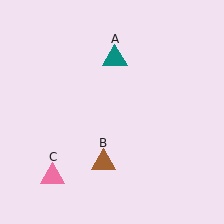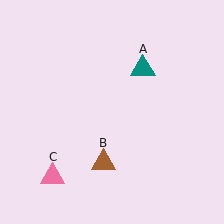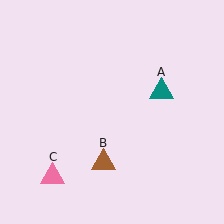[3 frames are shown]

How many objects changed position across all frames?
1 object changed position: teal triangle (object A).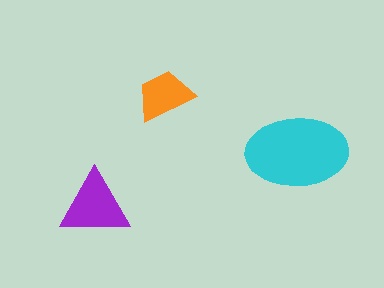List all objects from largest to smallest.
The cyan ellipse, the purple triangle, the orange trapezoid.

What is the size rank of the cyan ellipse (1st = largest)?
1st.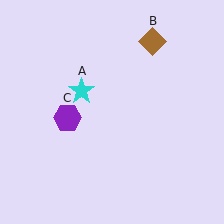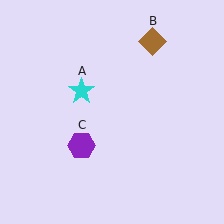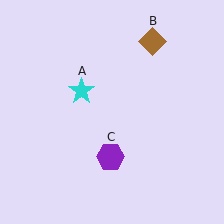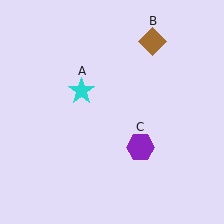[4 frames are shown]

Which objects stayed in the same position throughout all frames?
Cyan star (object A) and brown diamond (object B) remained stationary.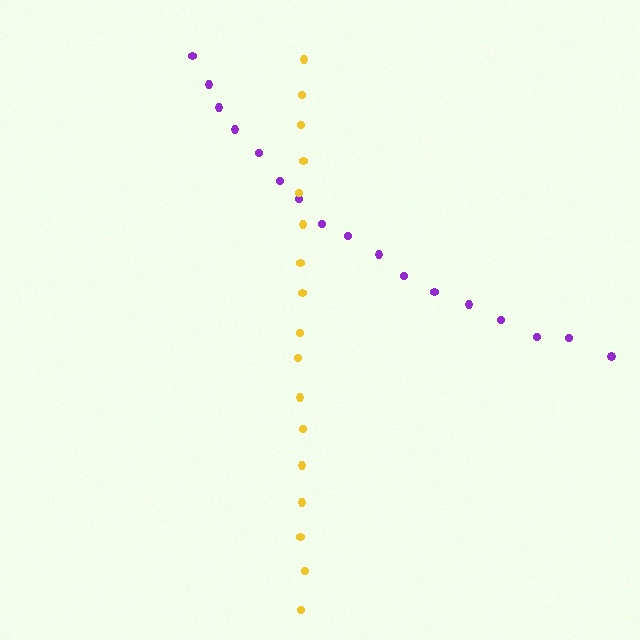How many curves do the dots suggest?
There are 2 distinct paths.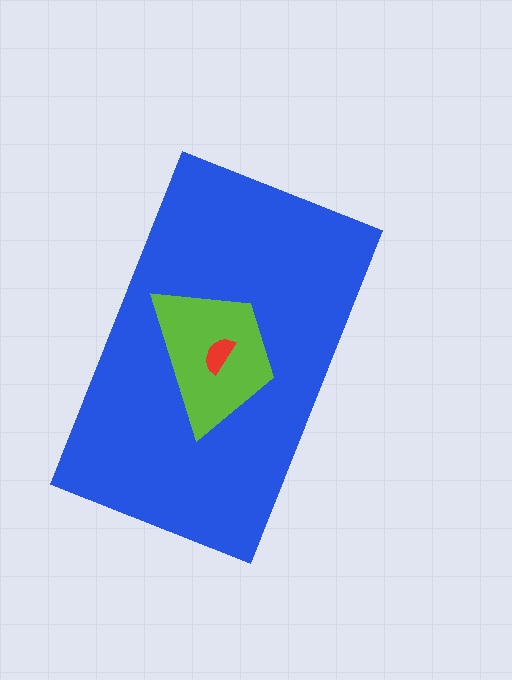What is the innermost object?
The red semicircle.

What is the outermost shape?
The blue rectangle.